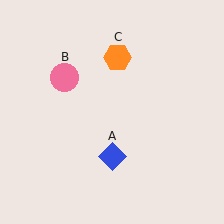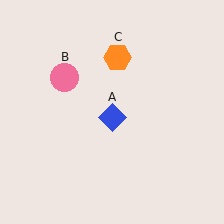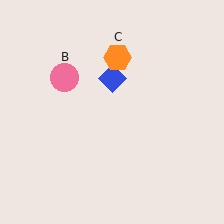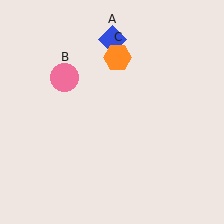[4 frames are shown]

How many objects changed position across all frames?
1 object changed position: blue diamond (object A).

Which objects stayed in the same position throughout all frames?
Pink circle (object B) and orange hexagon (object C) remained stationary.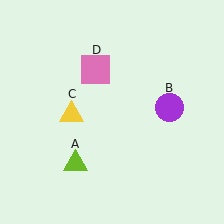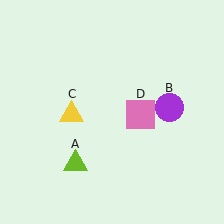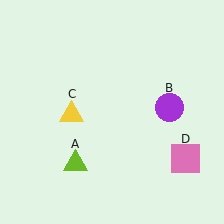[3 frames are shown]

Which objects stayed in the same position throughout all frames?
Lime triangle (object A) and purple circle (object B) and yellow triangle (object C) remained stationary.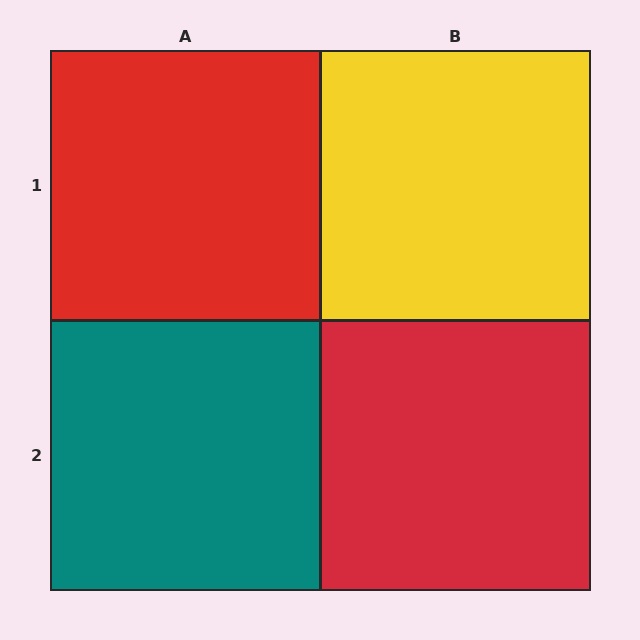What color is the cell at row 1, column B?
Yellow.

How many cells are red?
2 cells are red.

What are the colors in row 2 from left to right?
Teal, red.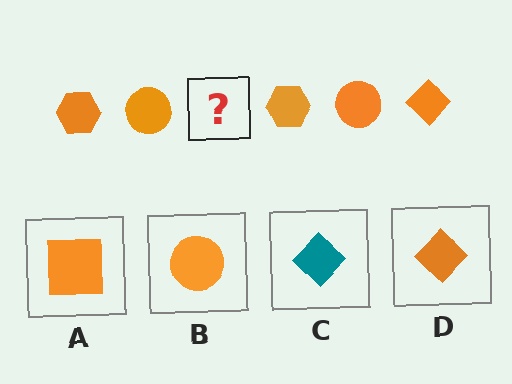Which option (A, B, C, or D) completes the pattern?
D.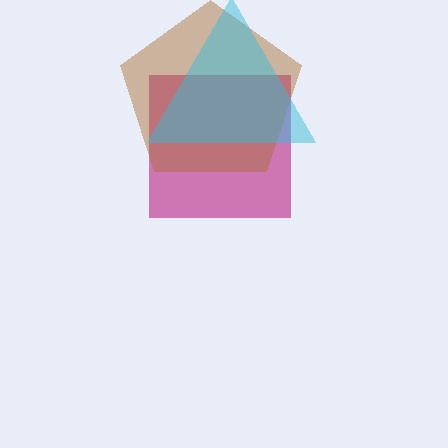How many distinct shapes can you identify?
There are 3 distinct shapes: a magenta square, a brown pentagon, a cyan triangle.